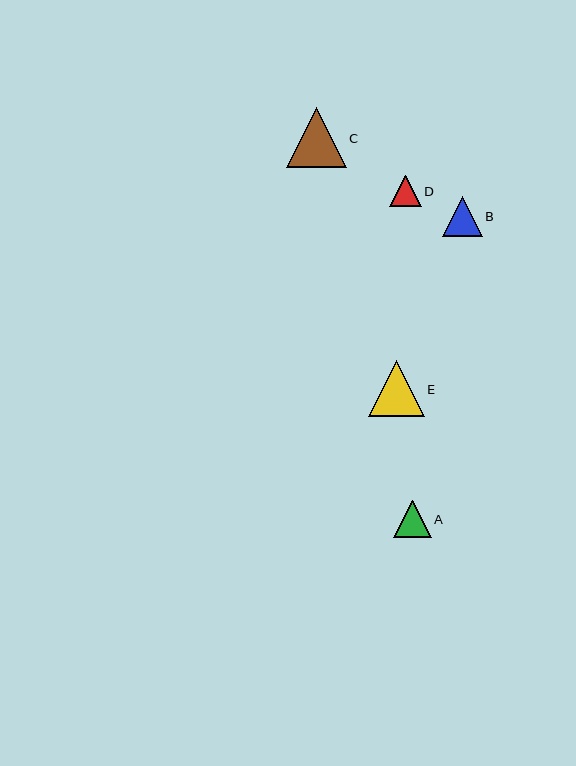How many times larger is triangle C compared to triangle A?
Triangle C is approximately 1.6 times the size of triangle A.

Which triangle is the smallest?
Triangle D is the smallest with a size of approximately 31 pixels.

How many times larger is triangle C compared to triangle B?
Triangle C is approximately 1.5 times the size of triangle B.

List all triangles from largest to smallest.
From largest to smallest: C, E, B, A, D.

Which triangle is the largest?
Triangle C is the largest with a size of approximately 60 pixels.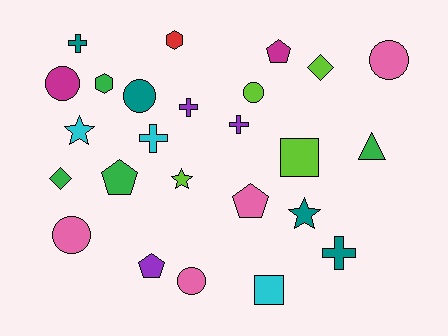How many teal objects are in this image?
There are 4 teal objects.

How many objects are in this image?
There are 25 objects.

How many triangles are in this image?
There is 1 triangle.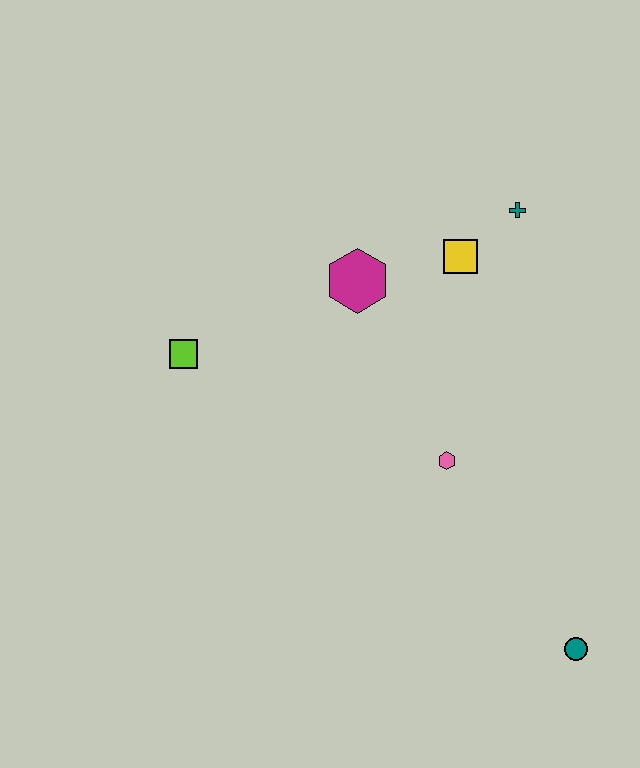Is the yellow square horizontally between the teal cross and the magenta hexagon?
Yes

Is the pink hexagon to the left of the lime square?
No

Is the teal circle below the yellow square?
Yes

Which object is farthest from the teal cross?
The teal circle is farthest from the teal cross.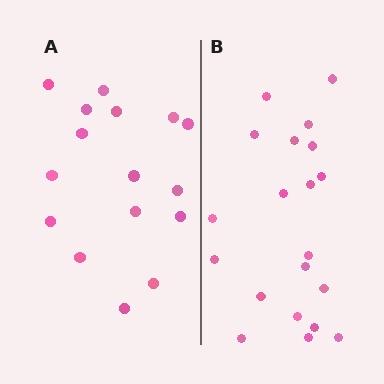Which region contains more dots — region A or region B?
Region B (the right region) has more dots.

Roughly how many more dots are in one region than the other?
Region B has about 4 more dots than region A.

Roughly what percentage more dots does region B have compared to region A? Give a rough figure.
About 25% more.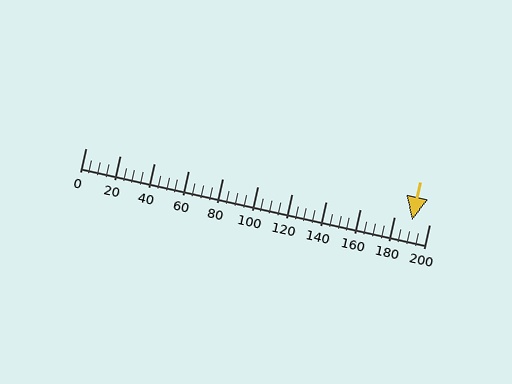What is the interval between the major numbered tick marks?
The major tick marks are spaced 20 units apart.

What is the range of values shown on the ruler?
The ruler shows values from 0 to 200.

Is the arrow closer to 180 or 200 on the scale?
The arrow is closer to 200.